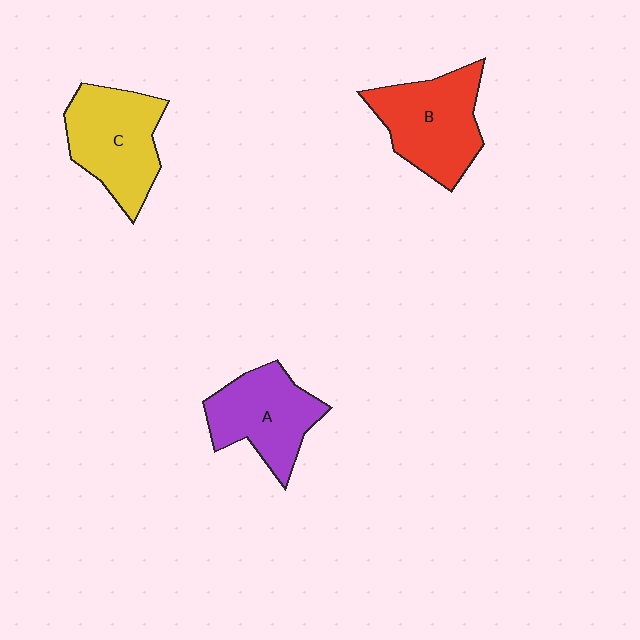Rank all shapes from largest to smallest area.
From largest to smallest: B (red), C (yellow), A (purple).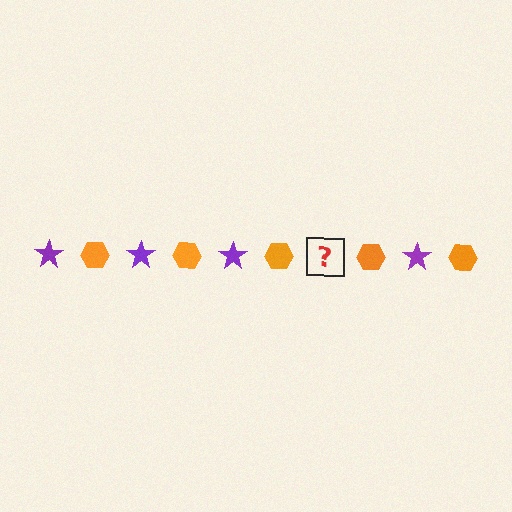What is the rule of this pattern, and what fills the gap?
The rule is that the pattern alternates between purple star and orange hexagon. The gap should be filled with a purple star.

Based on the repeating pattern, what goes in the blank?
The blank should be a purple star.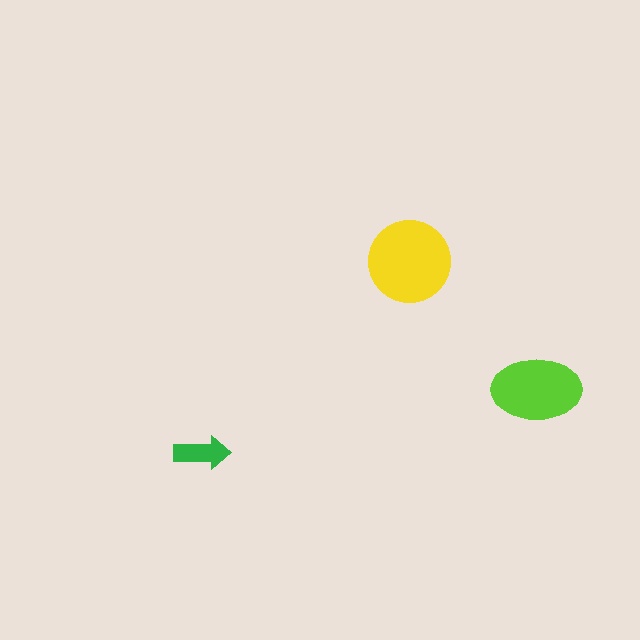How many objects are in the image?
There are 3 objects in the image.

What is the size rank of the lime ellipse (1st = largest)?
2nd.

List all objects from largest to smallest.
The yellow circle, the lime ellipse, the green arrow.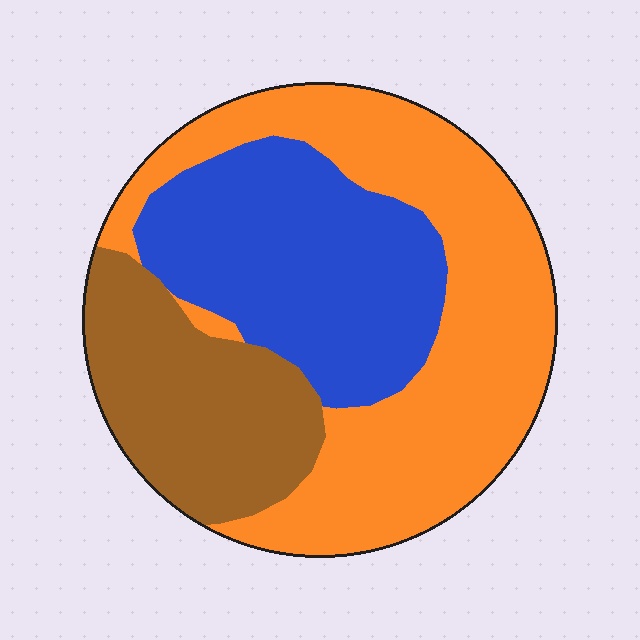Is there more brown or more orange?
Orange.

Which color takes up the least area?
Brown, at roughly 25%.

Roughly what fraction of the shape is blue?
Blue covers 31% of the shape.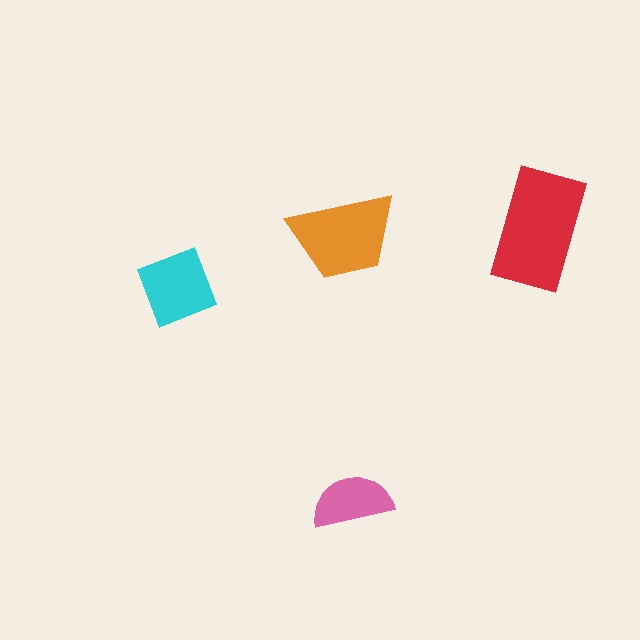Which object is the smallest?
The pink semicircle.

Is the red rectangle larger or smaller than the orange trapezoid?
Larger.